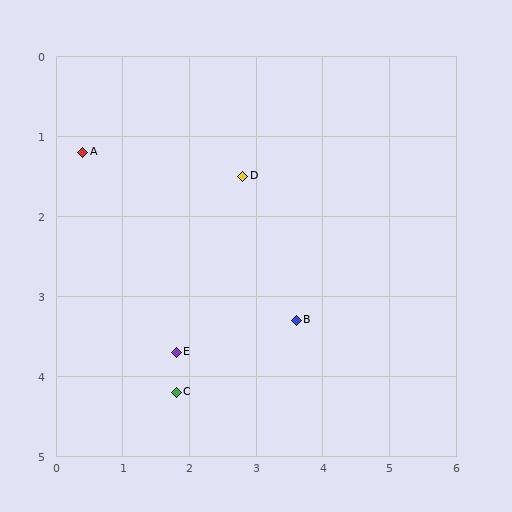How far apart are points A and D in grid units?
Points A and D are about 2.4 grid units apart.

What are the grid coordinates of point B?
Point B is at approximately (3.6, 3.3).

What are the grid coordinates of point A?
Point A is at approximately (0.4, 1.2).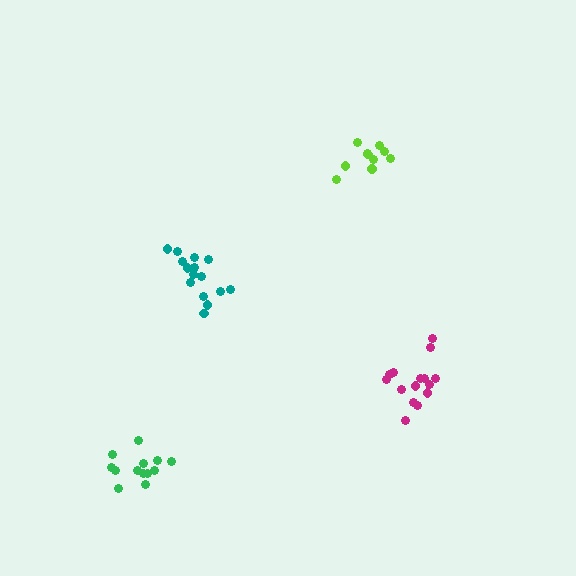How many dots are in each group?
Group 1: 15 dots, Group 2: 10 dots, Group 3: 15 dots, Group 4: 13 dots (53 total).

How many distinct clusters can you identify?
There are 4 distinct clusters.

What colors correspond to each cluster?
The clusters are colored: magenta, lime, teal, green.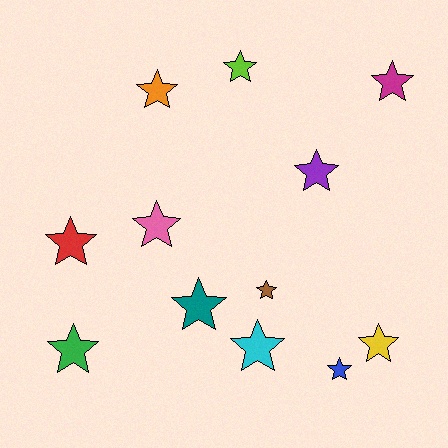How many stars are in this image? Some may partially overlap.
There are 12 stars.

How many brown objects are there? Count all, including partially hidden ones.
There is 1 brown object.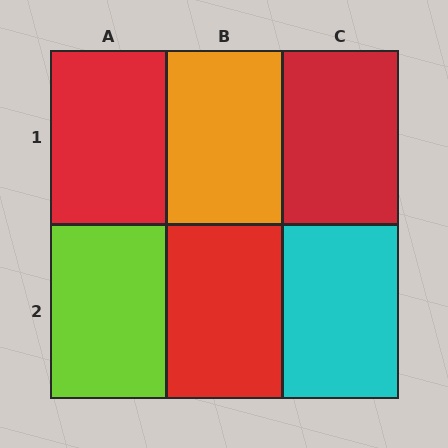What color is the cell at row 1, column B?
Orange.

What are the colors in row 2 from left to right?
Lime, red, cyan.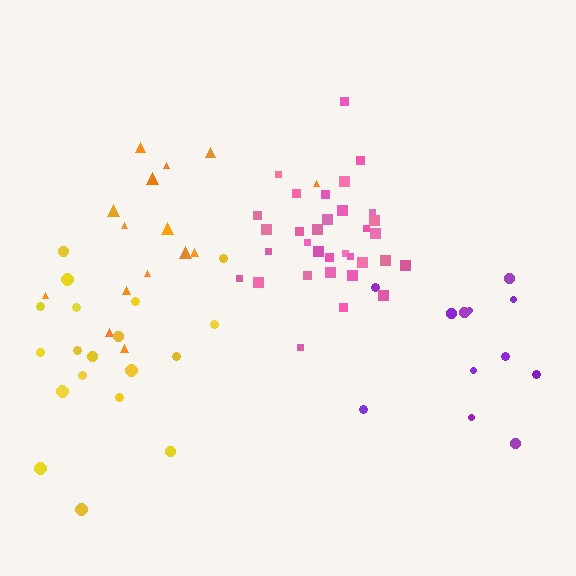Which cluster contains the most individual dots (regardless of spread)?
Pink (34).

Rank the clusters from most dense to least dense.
pink, yellow, orange, purple.